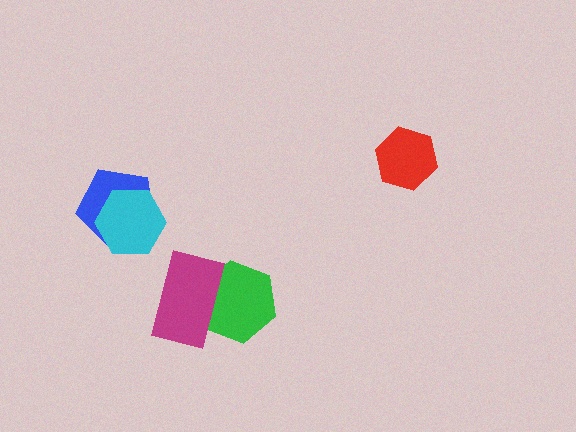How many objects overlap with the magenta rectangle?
1 object overlaps with the magenta rectangle.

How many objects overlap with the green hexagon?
1 object overlaps with the green hexagon.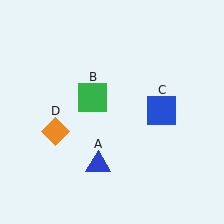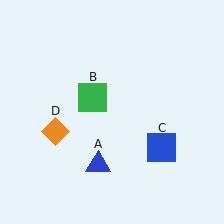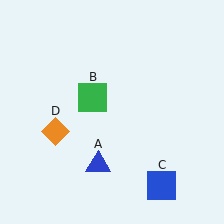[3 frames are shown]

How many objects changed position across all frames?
1 object changed position: blue square (object C).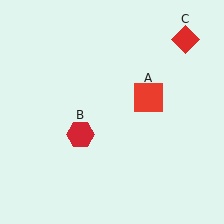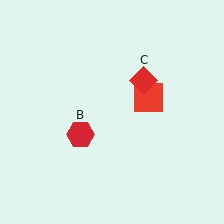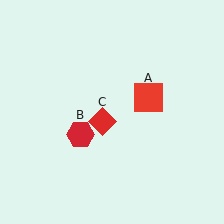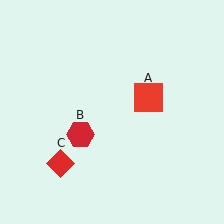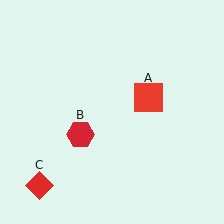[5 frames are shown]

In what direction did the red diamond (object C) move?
The red diamond (object C) moved down and to the left.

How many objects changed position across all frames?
1 object changed position: red diamond (object C).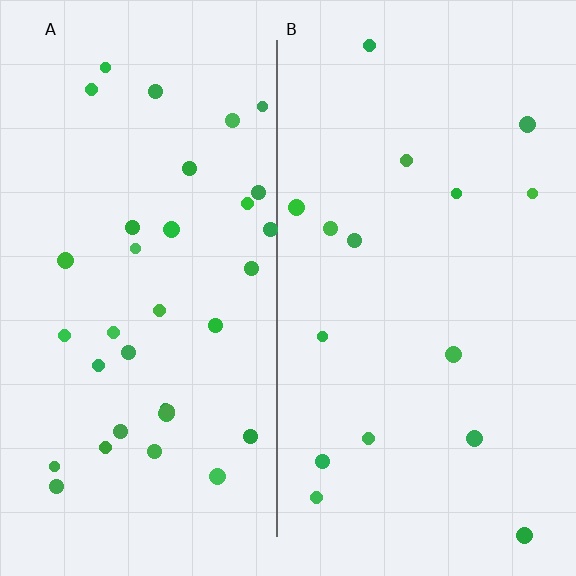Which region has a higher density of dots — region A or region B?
A (the left).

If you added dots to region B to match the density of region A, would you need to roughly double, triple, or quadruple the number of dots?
Approximately double.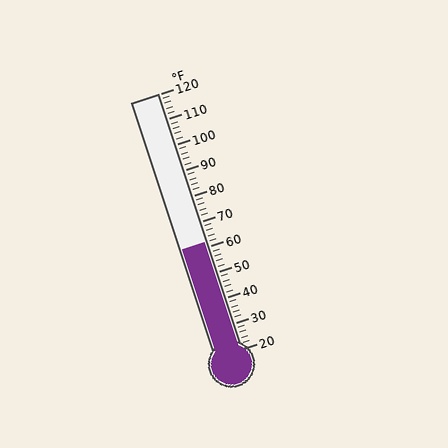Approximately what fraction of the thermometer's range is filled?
The thermometer is filled to approximately 40% of its range.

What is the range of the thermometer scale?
The thermometer scale ranges from 20°F to 120°F.